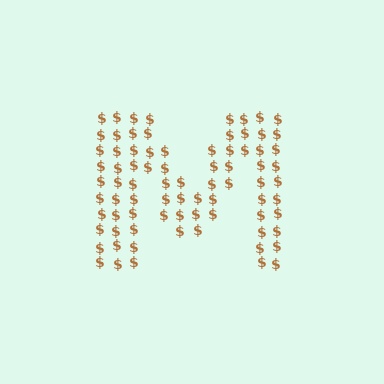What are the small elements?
The small elements are dollar signs.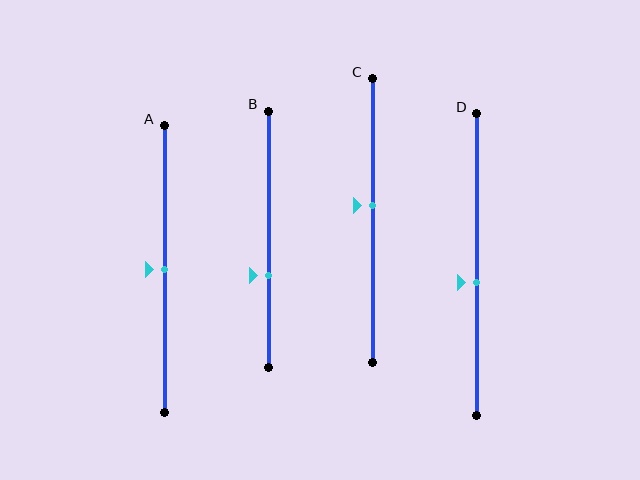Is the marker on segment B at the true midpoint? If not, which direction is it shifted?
No, the marker on segment B is shifted downward by about 14% of the segment length.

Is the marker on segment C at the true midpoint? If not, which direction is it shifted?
No, the marker on segment C is shifted upward by about 5% of the segment length.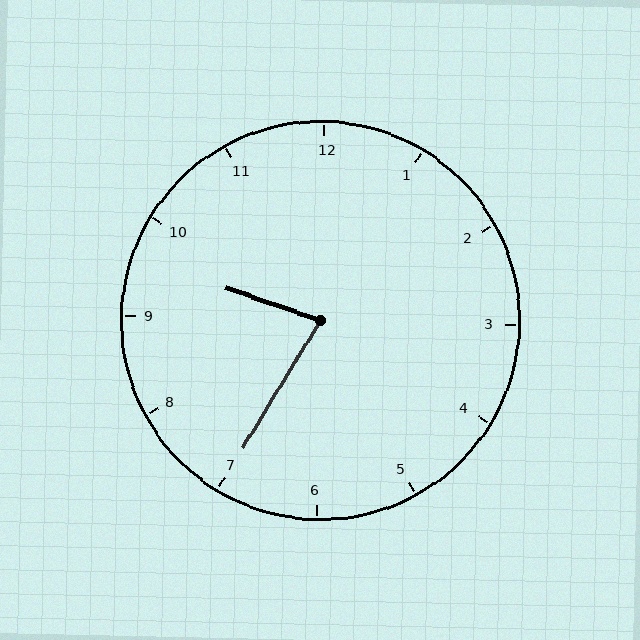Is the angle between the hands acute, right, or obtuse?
It is acute.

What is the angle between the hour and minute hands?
Approximately 78 degrees.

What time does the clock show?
9:35.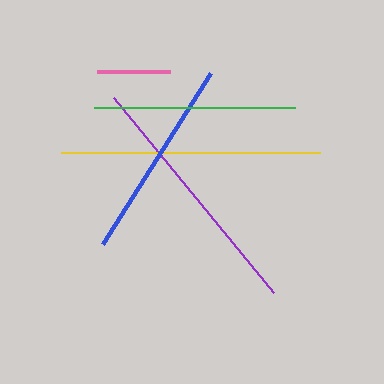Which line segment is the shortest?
The pink line is the shortest at approximately 73 pixels.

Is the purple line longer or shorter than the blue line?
The purple line is longer than the blue line.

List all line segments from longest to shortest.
From longest to shortest: yellow, purple, blue, green, pink.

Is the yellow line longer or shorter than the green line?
The yellow line is longer than the green line.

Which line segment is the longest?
The yellow line is the longest at approximately 259 pixels.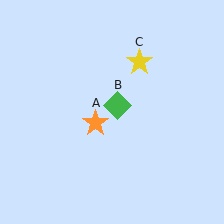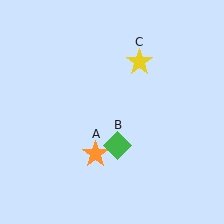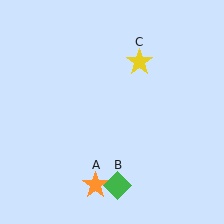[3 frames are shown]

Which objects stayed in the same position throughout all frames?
Yellow star (object C) remained stationary.